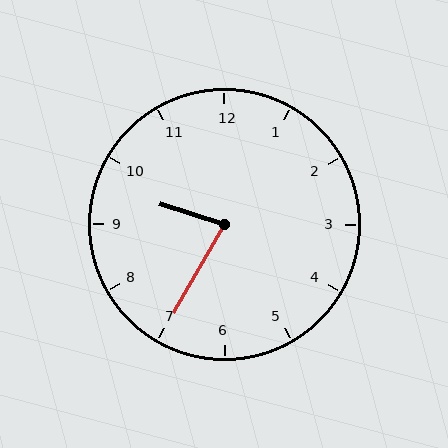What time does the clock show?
9:35.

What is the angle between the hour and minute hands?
Approximately 78 degrees.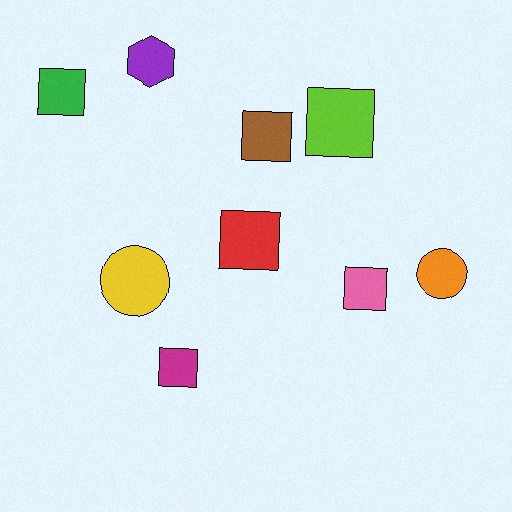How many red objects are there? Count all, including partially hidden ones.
There is 1 red object.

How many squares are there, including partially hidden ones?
There are 6 squares.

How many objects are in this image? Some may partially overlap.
There are 9 objects.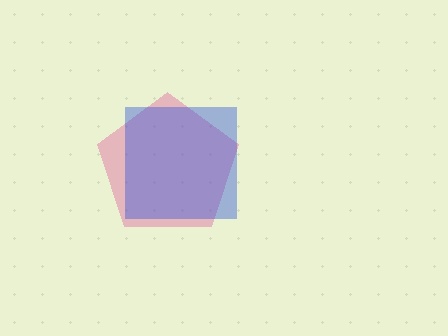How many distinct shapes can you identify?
There are 2 distinct shapes: a pink pentagon, a blue square.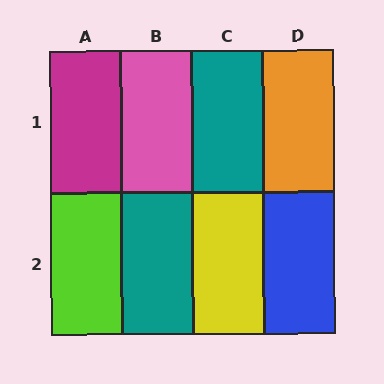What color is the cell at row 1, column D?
Orange.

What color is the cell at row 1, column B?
Pink.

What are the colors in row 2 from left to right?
Lime, teal, yellow, blue.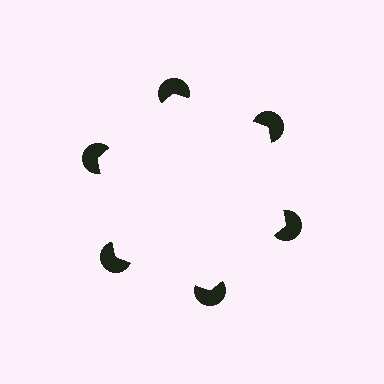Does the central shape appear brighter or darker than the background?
It typically appears slightly brighter than the background, even though no actual brightness change is drawn.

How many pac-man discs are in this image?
There are 6 — one at each vertex of the illusory hexagon.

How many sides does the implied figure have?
6 sides.